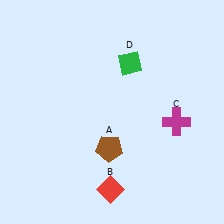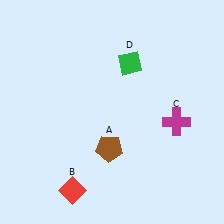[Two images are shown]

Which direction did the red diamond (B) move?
The red diamond (B) moved left.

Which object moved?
The red diamond (B) moved left.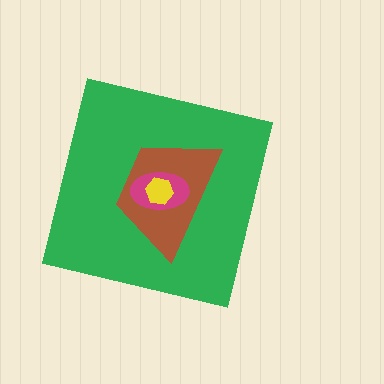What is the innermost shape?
The yellow hexagon.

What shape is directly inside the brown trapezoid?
The magenta ellipse.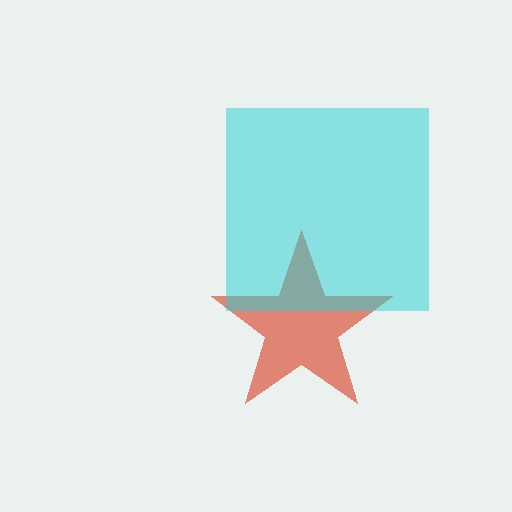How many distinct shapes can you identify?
There are 2 distinct shapes: a red star, a cyan square.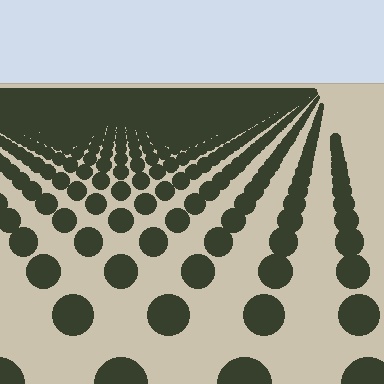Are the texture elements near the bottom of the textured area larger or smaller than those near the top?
Larger. Near the bottom, elements are closer to the viewer and appear at a bigger on-screen size.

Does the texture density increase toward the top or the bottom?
Density increases toward the top.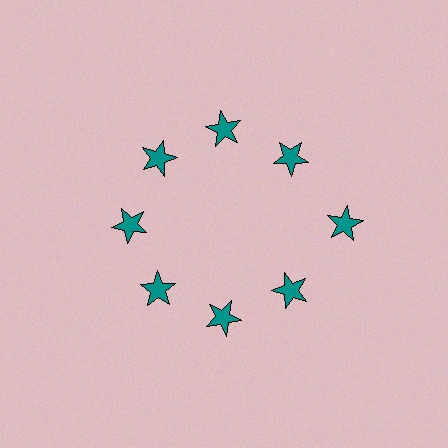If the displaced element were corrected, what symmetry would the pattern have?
It would have 8-fold rotational symmetry — the pattern would map onto itself every 45 degrees.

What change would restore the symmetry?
The symmetry would be restored by moving it inward, back onto the ring so that all 8 stars sit at equal angles and equal distance from the center.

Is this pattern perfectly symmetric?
No. The 8 teal stars are arranged in a ring, but one element near the 3 o'clock position is pushed outward from the center, breaking the 8-fold rotational symmetry.